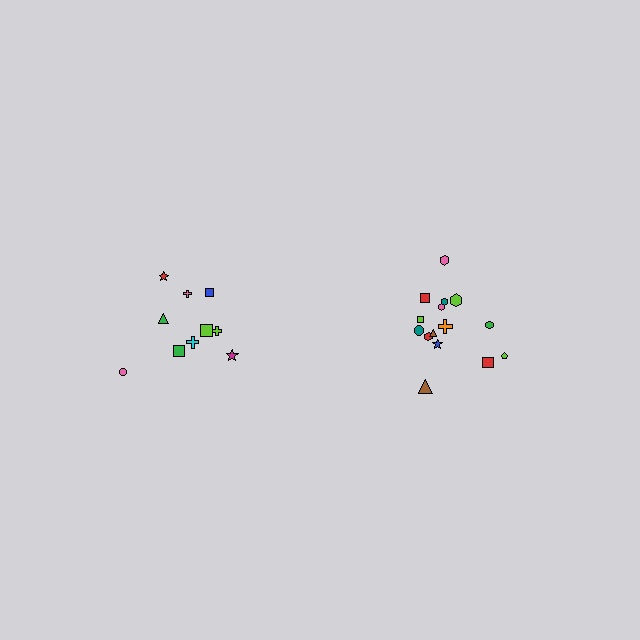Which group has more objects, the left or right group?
The right group.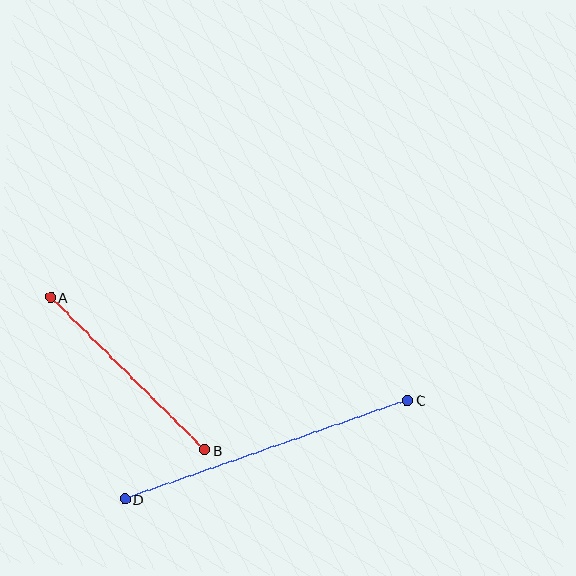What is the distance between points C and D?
The distance is approximately 299 pixels.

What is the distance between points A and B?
The distance is approximately 217 pixels.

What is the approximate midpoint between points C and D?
The midpoint is at approximately (266, 450) pixels.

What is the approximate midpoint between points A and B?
The midpoint is at approximately (128, 374) pixels.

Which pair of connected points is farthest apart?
Points C and D are farthest apart.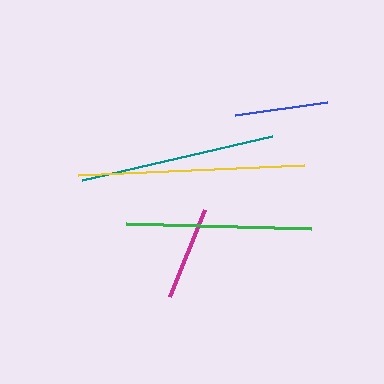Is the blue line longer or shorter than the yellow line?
The yellow line is longer than the blue line.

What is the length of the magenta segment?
The magenta segment is approximately 93 pixels long.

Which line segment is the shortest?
The blue line is the shortest at approximately 93 pixels.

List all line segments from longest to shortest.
From longest to shortest: yellow, teal, green, magenta, blue.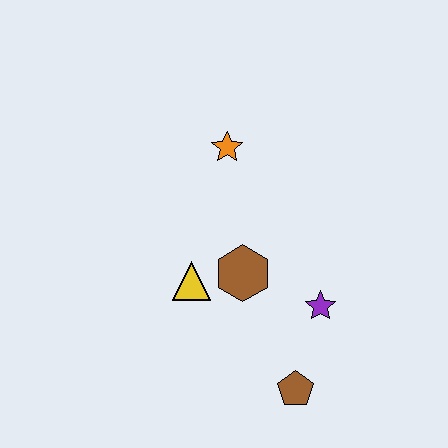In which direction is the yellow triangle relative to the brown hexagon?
The yellow triangle is to the left of the brown hexagon.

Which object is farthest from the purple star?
The orange star is farthest from the purple star.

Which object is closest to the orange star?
The brown hexagon is closest to the orange star.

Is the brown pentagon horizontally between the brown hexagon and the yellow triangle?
No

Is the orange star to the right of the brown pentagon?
No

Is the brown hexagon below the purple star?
No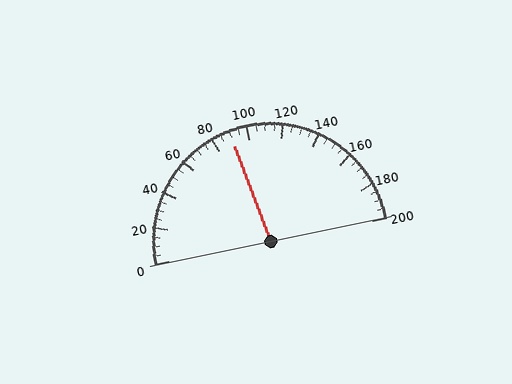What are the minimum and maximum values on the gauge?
The gauge ranges from 0 to 200.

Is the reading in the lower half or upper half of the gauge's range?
The reading is in the lower half of the range (0 to 200).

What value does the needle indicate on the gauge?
The needle indicates approximately 90.